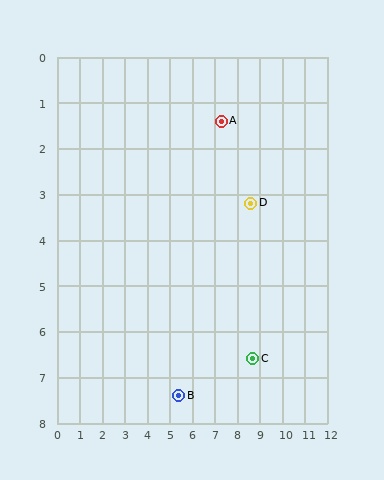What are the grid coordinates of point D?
Point D is at approximately (8.6, 3.2).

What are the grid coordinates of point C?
Point C is at approximately (8.7, 6.6).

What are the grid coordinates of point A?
Point A is at approximately (7.3, 1.4).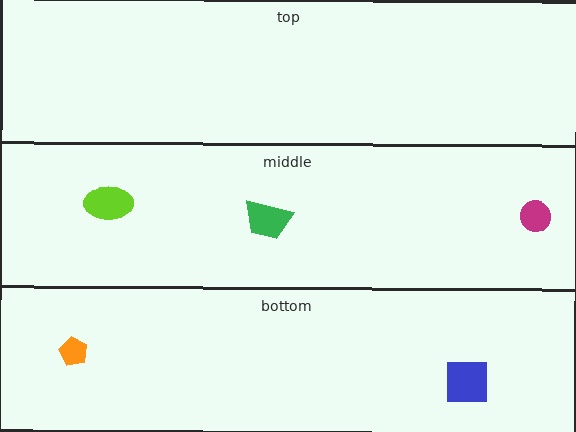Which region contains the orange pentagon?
The bottom region.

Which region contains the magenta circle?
The middle region.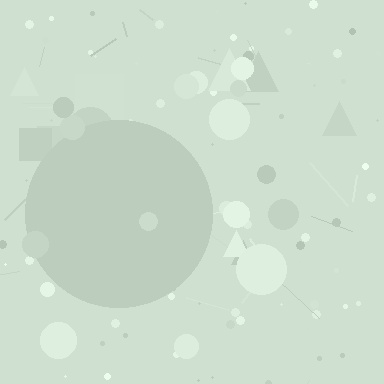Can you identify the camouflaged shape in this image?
The camouflaged shape is a circle.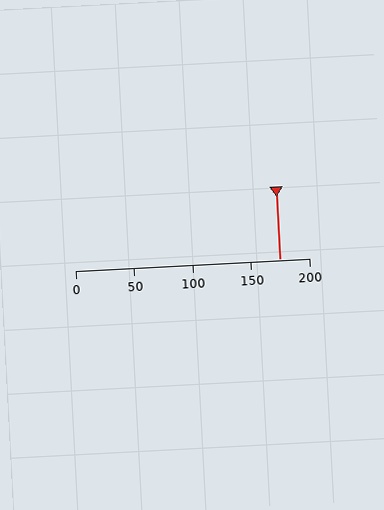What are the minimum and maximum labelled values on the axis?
The axis runs from 0 to 200.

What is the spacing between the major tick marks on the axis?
The major ticks are spaced 50 apart.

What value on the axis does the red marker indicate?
The marker indicates approximately 175.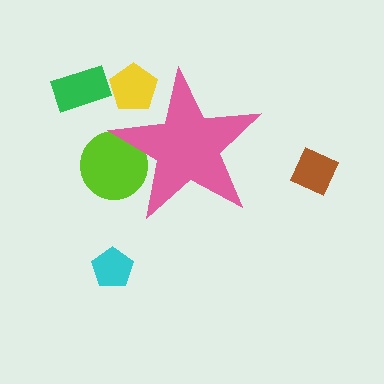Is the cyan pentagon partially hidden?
No, the cyan pentagon is fully visible.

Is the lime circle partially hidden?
Yes, the lime circle is partially hidden behind the pink star.